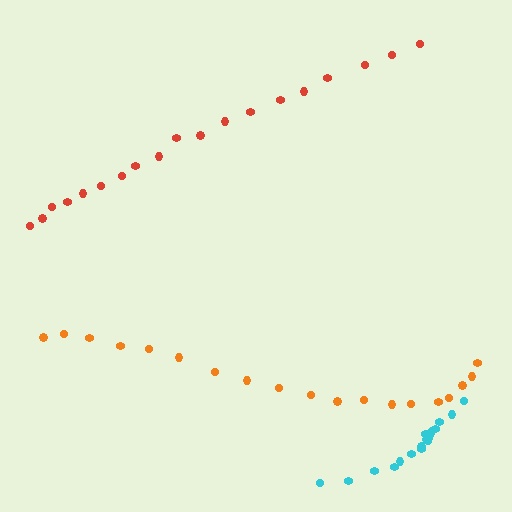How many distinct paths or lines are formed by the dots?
There are 3 distinct paths.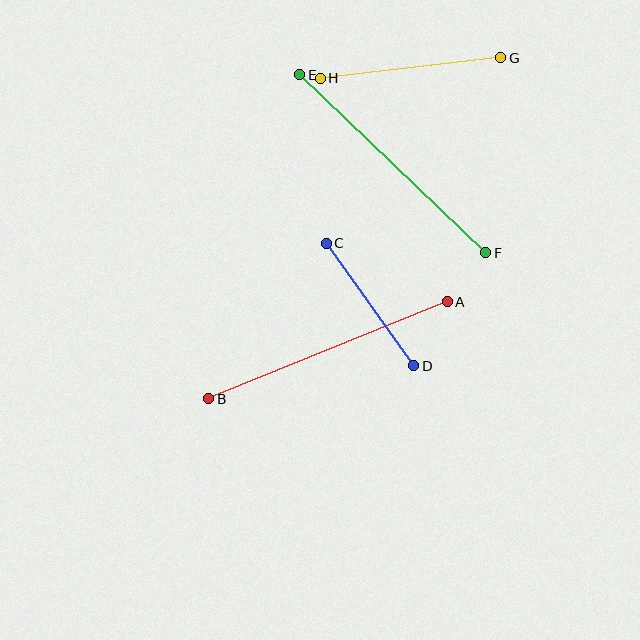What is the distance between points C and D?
The distance is approximately 151 pixels.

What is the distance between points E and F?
The distance is approximately 258 pixels.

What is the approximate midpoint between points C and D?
The midpoint is at approximately (370, 305) pixels.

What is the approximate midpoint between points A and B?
The midpoint is at approximately (328, 350) pixels.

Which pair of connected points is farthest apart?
Points E and F are farthest apart.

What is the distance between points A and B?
The distance is approximately 257 pixels.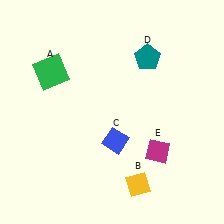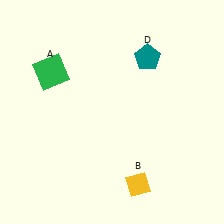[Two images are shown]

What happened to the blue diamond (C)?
The blue diamond (C) was removed in Image 2. It was in the bottom-right area of Image 1.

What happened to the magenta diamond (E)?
The magenta diamond (E) was removed in Image 2. It was in the bottom-right area of Image 1.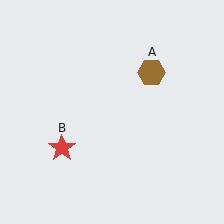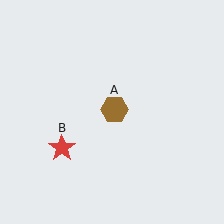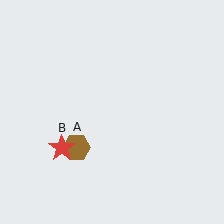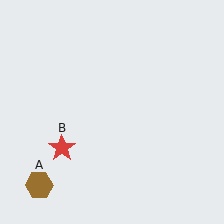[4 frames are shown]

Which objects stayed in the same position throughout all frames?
Red star (object B) remained stationary.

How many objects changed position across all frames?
1 object changed position: brown hexagon (object A).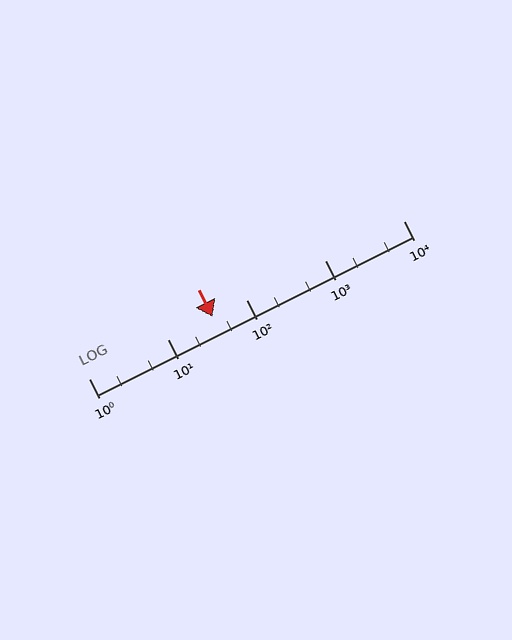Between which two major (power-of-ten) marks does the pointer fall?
The pointer is between 10 and 100.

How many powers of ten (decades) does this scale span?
The scale spans 4 decades, from 1 to 10000.